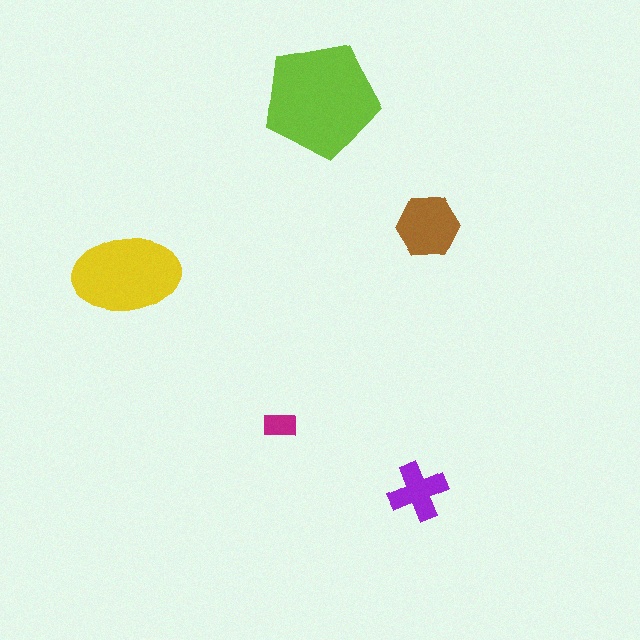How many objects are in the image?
There are 5 objects in the image.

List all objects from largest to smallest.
The lime pentagon, the yellow ellipse, the brown hexagon, the purple cross, the magenta rectangle.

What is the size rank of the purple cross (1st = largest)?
4th.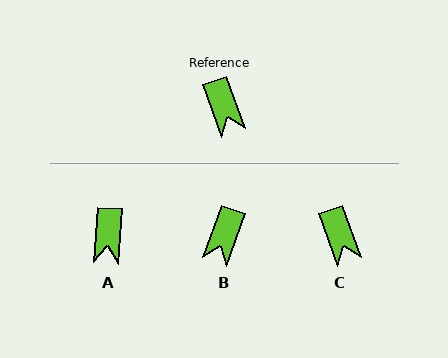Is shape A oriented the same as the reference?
No, it is off by about 24 degrees.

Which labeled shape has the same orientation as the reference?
C.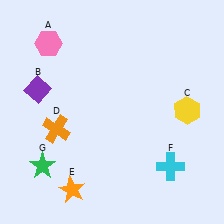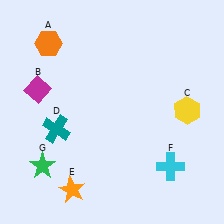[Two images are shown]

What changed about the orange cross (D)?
In Image 1, D is orange. In Image 2, it changed to teal.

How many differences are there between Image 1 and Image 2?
There are 3 differences between the two images.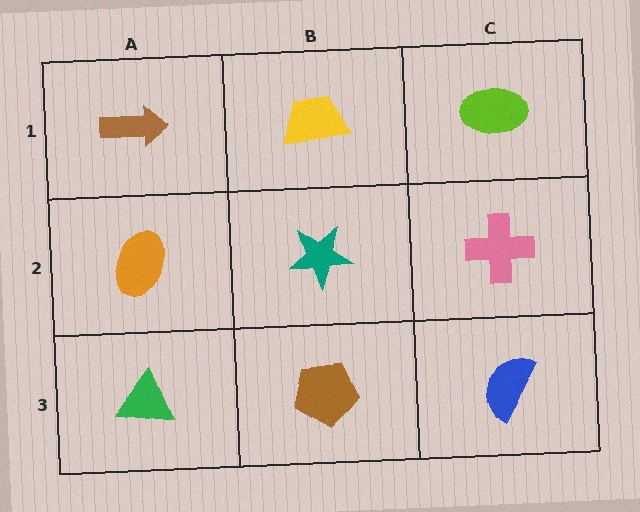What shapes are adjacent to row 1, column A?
An orange ellipse (row 2, column A), a yellow trapezoid (row 1, column B).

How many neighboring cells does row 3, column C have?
2.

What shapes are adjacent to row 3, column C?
A pink cross (row 2, column C), a brown pentagon (row 3, column B).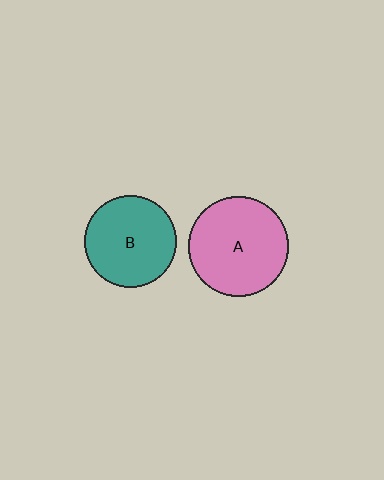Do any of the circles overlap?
No, none of the circles overlap.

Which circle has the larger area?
Circle A (pink).